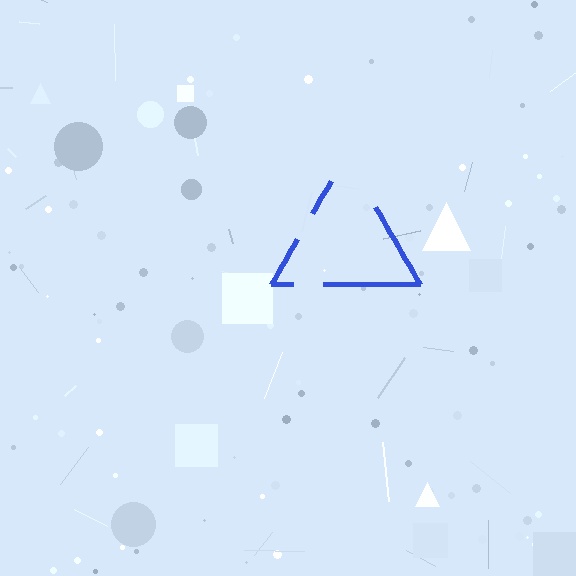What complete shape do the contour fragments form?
The contour fragments form a triangle.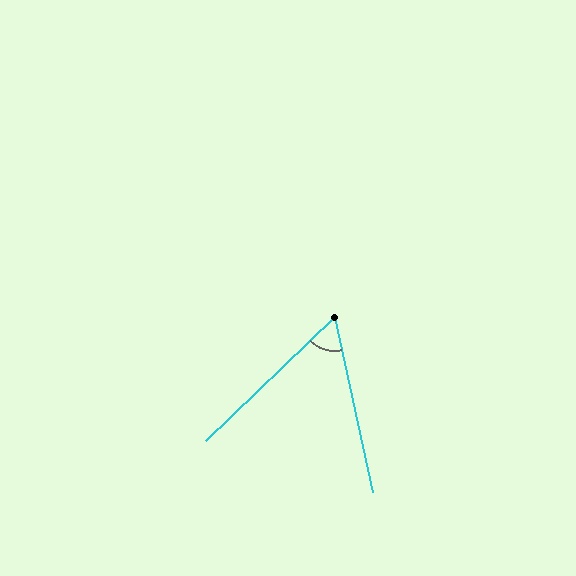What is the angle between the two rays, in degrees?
Approximately 58 degrees.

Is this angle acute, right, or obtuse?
It is acute.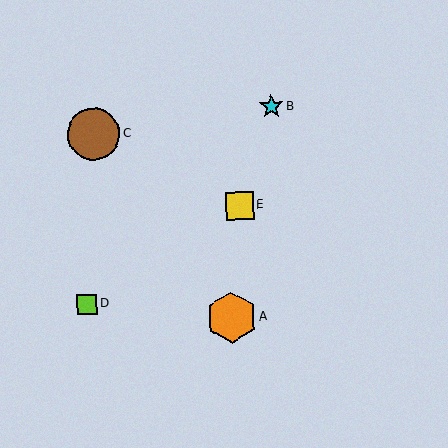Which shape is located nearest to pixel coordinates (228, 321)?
The orange hexagon (labeled A) at (231, 317) is nearest to that location.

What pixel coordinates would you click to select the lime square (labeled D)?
Click at (87, 304) to select the lime square D.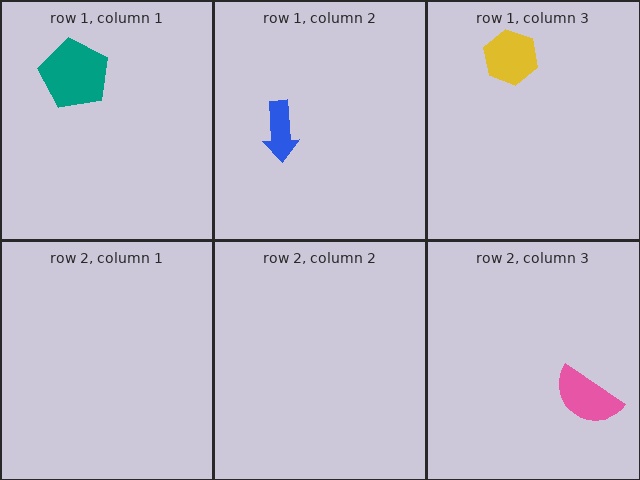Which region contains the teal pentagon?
The row 1, column 1 region.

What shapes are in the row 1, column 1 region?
The teal pentagon.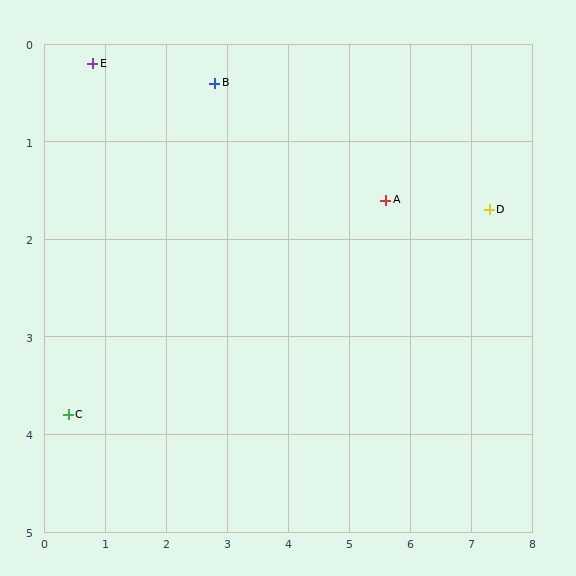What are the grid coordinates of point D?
Point D is at approximately (7.3, 1.7).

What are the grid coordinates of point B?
Point B is at approximately (2.8, 0.4).